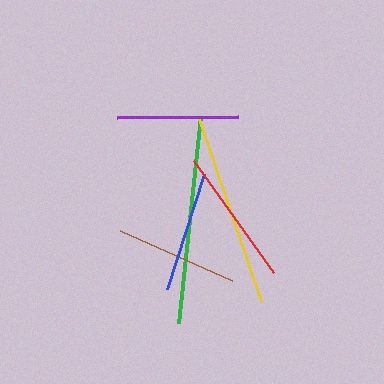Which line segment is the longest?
The green line is the longest at approximately 208 pixels.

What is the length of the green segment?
The green segment is approximately 208 pixels long.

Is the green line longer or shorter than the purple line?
The green line is longer than the purple line.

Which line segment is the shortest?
The purple line is the shortest at approximately 120 pixels.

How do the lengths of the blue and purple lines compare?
The blue and purple lines are approximately the same length.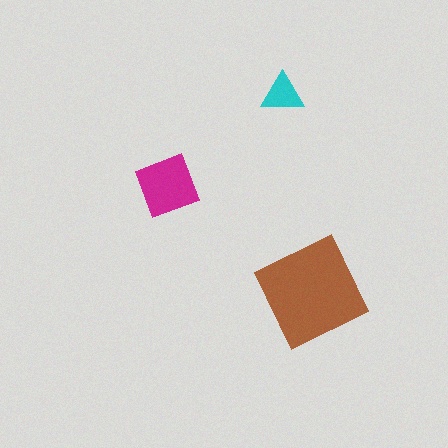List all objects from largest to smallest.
The brown square, the magenta diamond, the cyan triangle.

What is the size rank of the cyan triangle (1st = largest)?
3rd.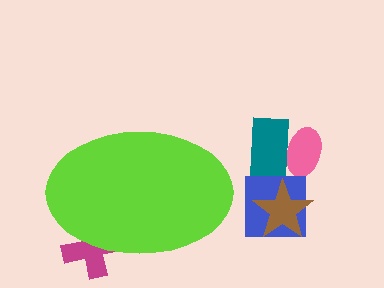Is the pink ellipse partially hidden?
No, the pink ellipse is fully visible.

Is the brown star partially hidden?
No, the brown star is fully visible.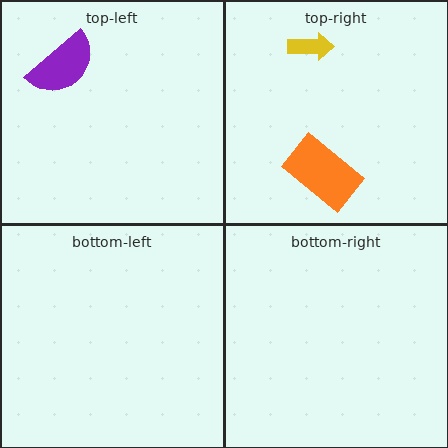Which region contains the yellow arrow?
The top-right region.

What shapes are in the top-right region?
The orange rectangle, the yellow arrow.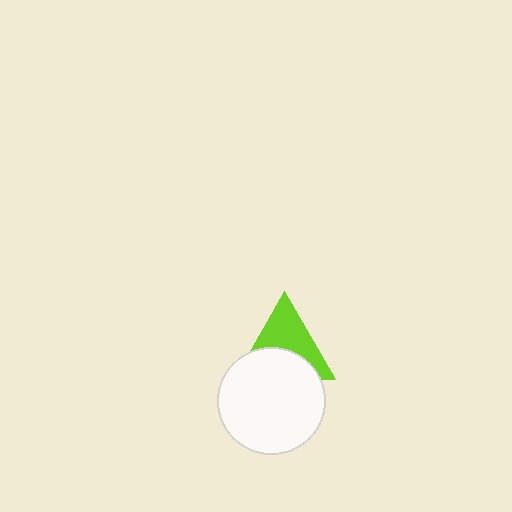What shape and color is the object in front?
The object in front is a white circle.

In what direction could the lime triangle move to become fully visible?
The lime triangle could move up. That would shift it out from behind the white circle entirely.